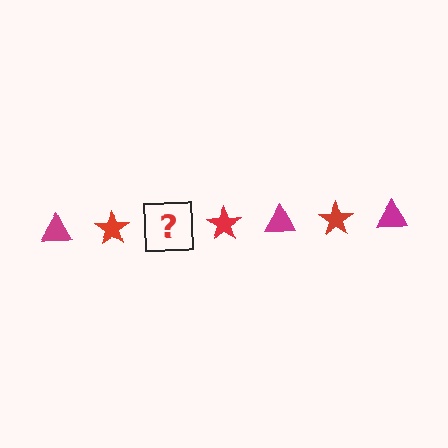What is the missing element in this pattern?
The missing element is a magenta triangle.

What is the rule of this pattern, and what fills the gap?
The rule is that the pattern alternates between magenta triangle and red star. The gap should be filled with a magenta triangle.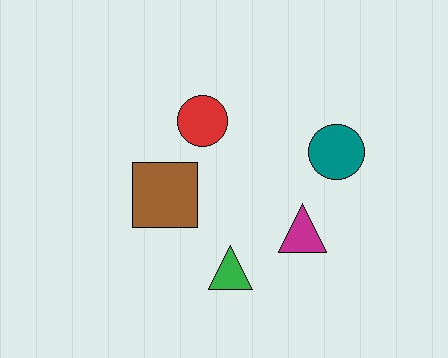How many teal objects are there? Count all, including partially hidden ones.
There is 1 teal object.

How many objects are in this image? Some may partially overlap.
There are 5 objects.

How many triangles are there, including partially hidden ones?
There are 2 triangles.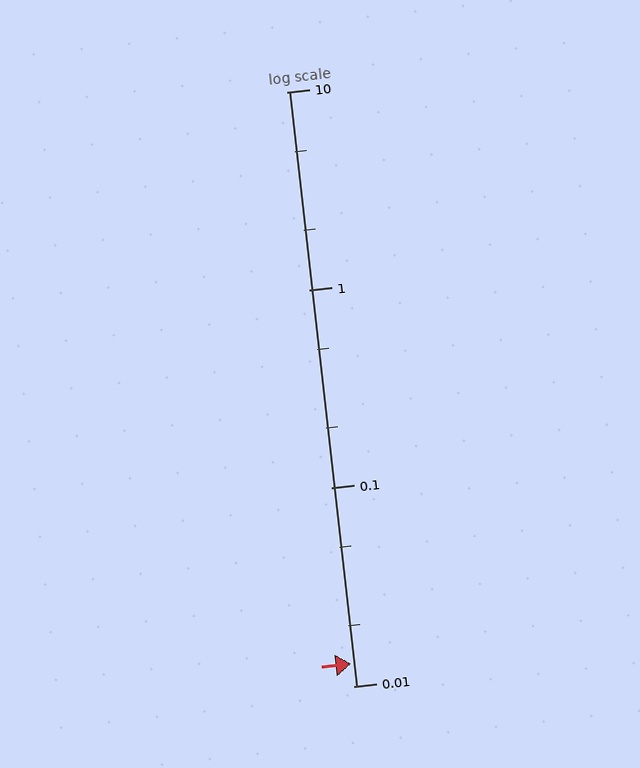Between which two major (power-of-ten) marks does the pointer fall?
The pointer is between 0.01 and 0.1.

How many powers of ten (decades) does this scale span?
The scale spans 3 decades, from 0.01 to 10.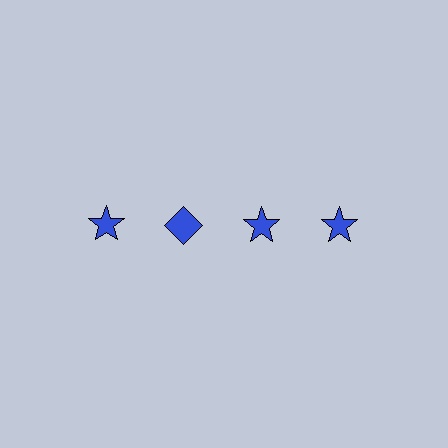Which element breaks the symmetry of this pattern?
The blue diamond in the top row, second from left column breaks the symmetry. All other shapes are blue stars.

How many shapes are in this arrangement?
There are 4 shapes arranged in a grid pattern.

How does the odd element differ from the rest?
It has a different shape: diamond instead of star.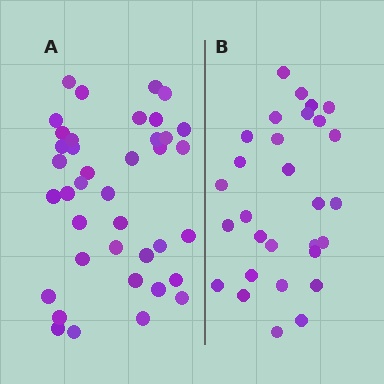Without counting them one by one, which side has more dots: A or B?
Region A (the left region) has more dots.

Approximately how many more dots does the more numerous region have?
Region A has roughly 10 or so more dots than region B.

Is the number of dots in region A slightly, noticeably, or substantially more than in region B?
Region A has noticeably more, but not dramatically so. The ratio is roughly 1.3 to 1.